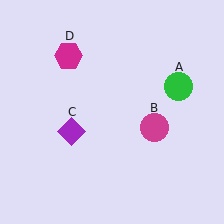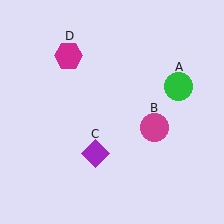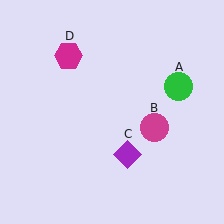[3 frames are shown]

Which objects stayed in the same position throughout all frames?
Green circle (object A) and magenta circle (object B) and magenta hexagon (object D) remained stationary.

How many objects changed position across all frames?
1 object changed position: purple diamond (object C).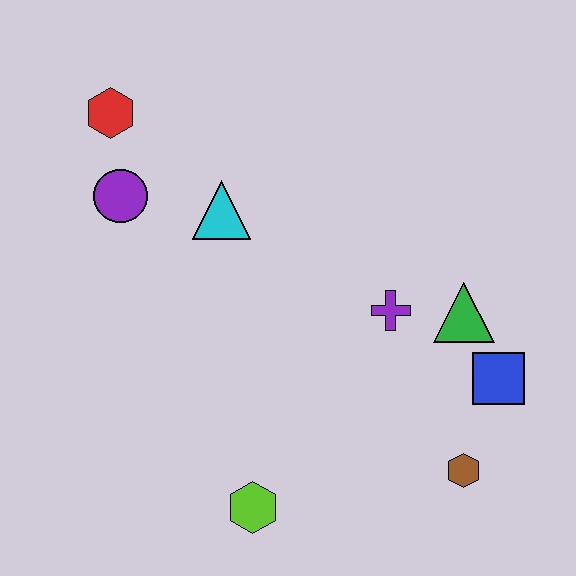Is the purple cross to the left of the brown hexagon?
Yes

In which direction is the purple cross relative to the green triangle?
The purple cross is to the left of the green triangle.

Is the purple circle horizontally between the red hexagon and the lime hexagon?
Yes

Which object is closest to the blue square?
The green triangle is closest to the blue square.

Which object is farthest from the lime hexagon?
The red hexagon is farthest from the lime hexagon.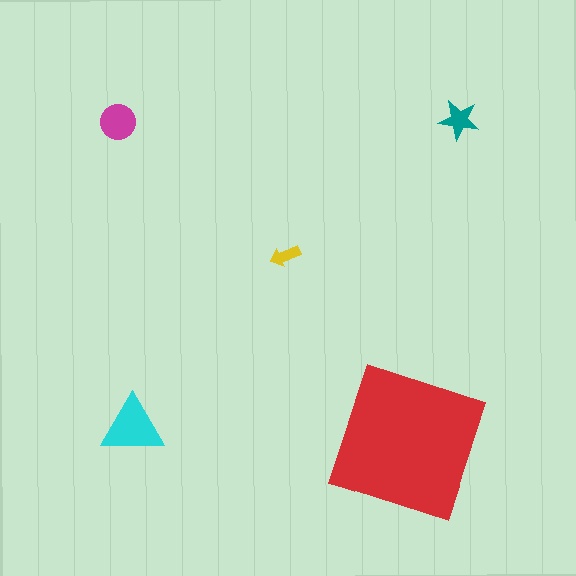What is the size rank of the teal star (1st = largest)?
4th.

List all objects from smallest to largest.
The yellow arrow, the teal star, the magenta circle, the cyan triangle, the red square.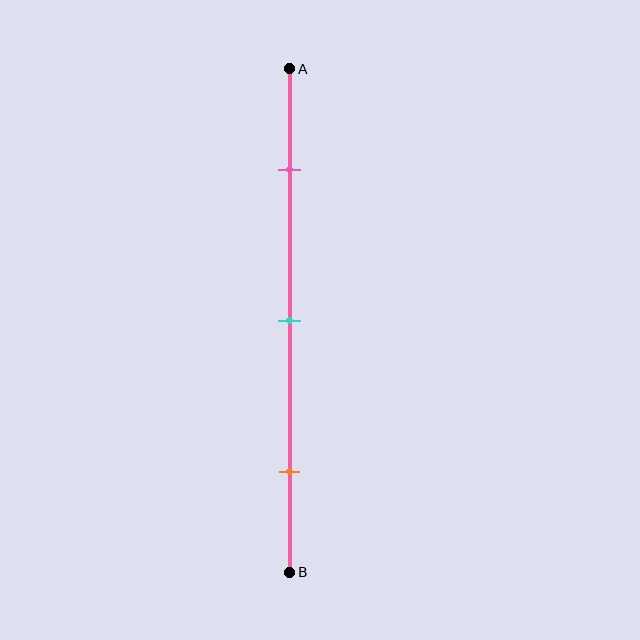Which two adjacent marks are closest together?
The pink and cyan marks are the closest adjacent pair.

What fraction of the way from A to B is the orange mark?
The orange mark is approximately 80% (0.8) of the way from A to B.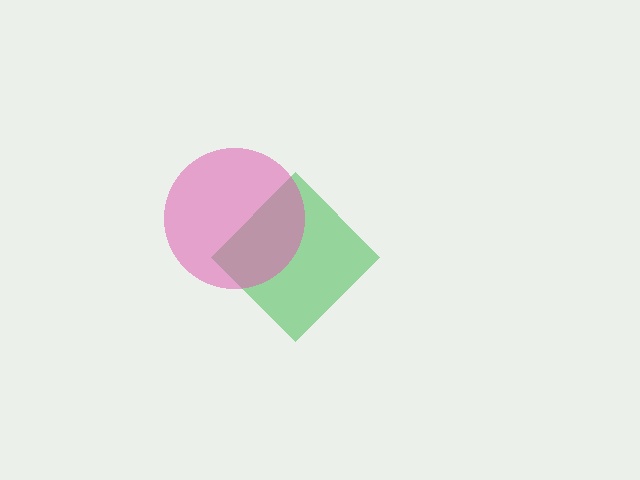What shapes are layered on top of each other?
The layered shapes are: a green diamond, a pink circle.